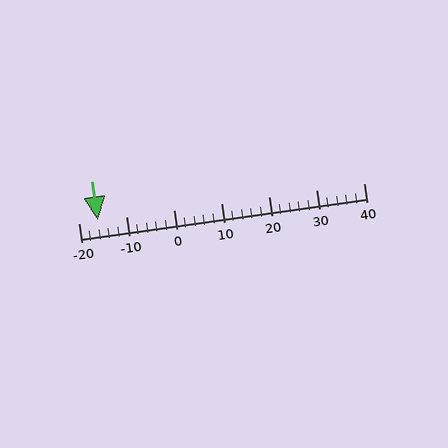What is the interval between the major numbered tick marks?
The major tick marks are spaced 10 units apart.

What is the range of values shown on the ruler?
The ruler shows values from -20 to 40.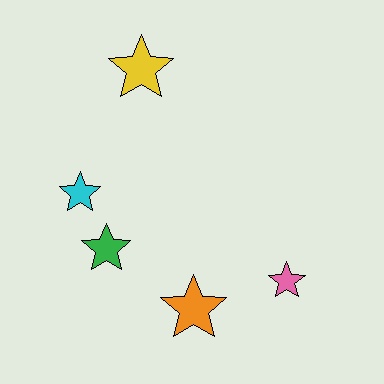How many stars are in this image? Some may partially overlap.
There are 5 stars.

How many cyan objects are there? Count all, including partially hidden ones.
There is 1 cyan object.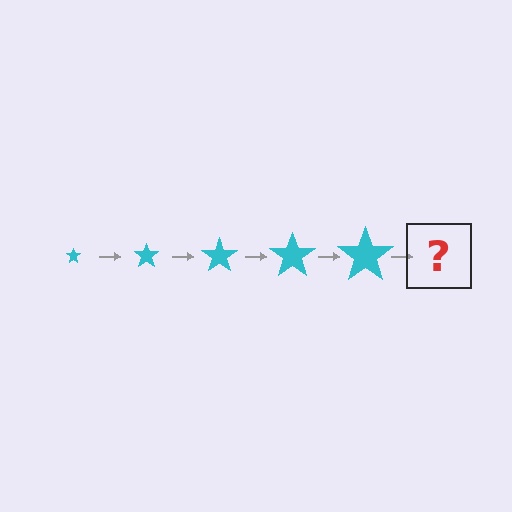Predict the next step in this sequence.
The next step is a cyan star, larger than the previous one.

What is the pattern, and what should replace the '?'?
The pattern is that the star gets progressively larger each step. The '?' should be a cyan star, larger than the previous one.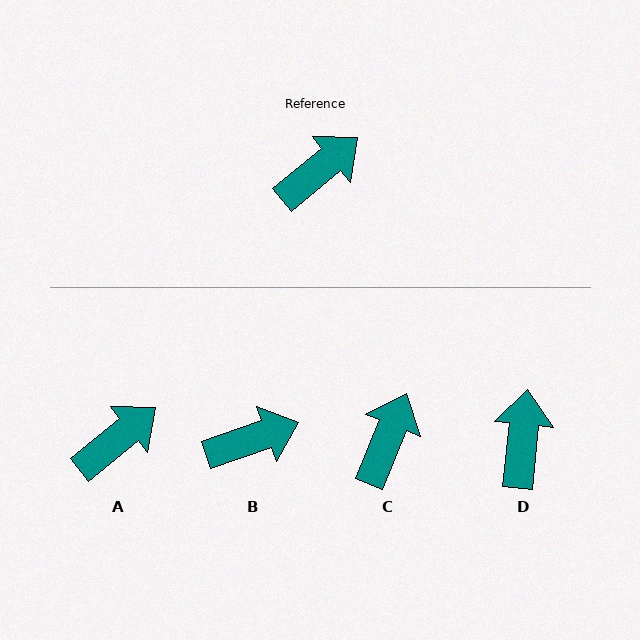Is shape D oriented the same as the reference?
No, it is off by about 45 degrees.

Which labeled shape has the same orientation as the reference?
A.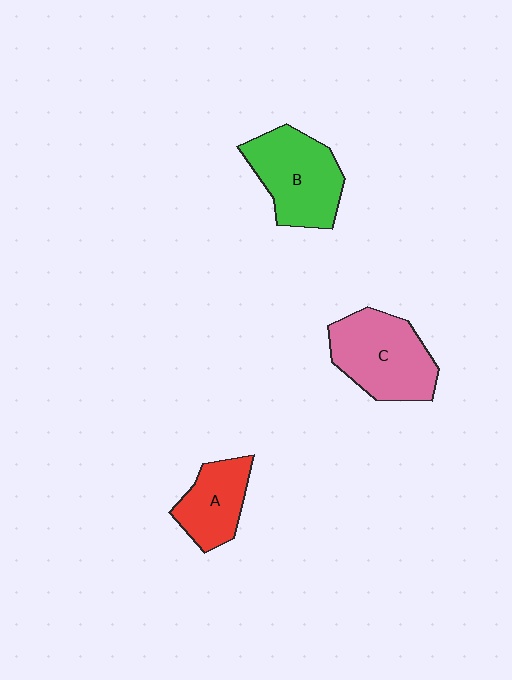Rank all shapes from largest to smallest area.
From largest to smallest: C (pink), B (green), A (red).